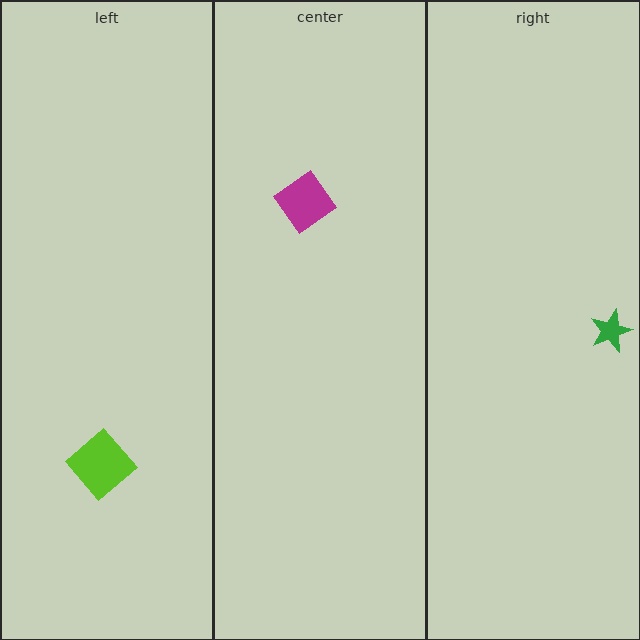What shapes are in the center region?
The magenta diamond.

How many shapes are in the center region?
1.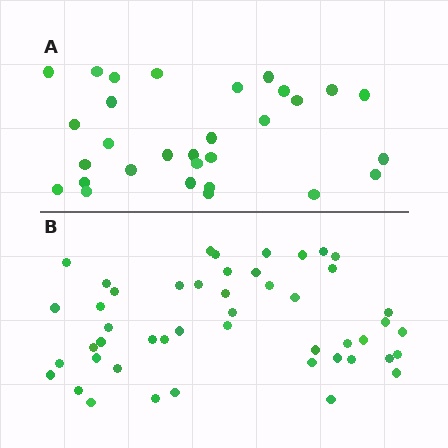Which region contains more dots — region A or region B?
Region B (the bottom region) has more dots.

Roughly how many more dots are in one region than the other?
Region B has approximately 20 more dots than region A.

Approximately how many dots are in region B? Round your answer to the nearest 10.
About 50 dots. (The exact count is 48, which rounds to 50.)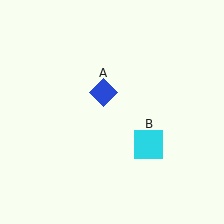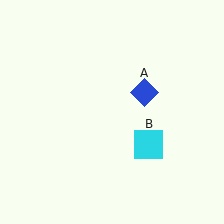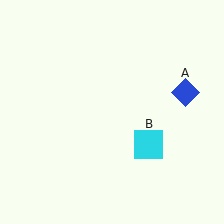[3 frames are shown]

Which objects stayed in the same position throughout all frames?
Cyan square (object B) remained stationary.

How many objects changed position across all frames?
1 object changed position: blue diamond (object A).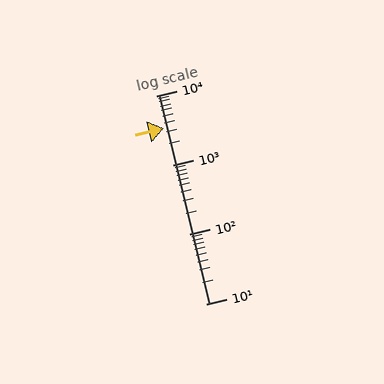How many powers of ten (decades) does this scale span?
The scale spans 3 decades, from 10 to 10000.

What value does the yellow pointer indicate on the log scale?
The pointer indicates approximately 3400.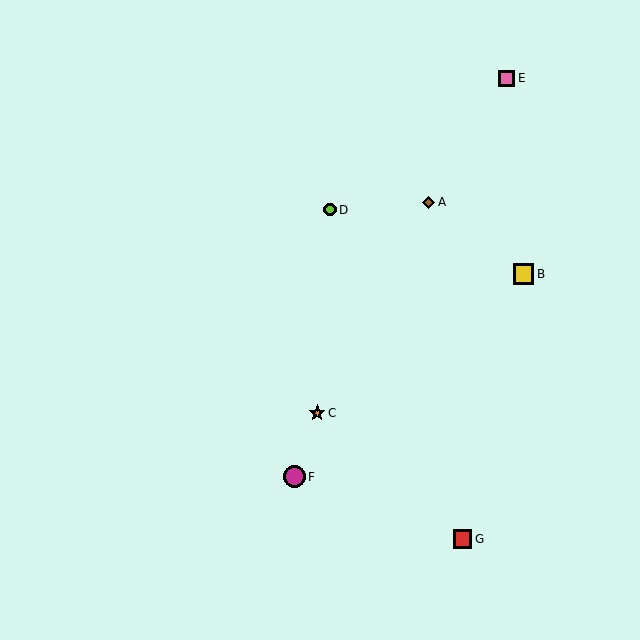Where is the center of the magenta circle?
The center of the magenta circle is at (294, 477).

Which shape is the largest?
The magenta circle (labeled F) is the largest.